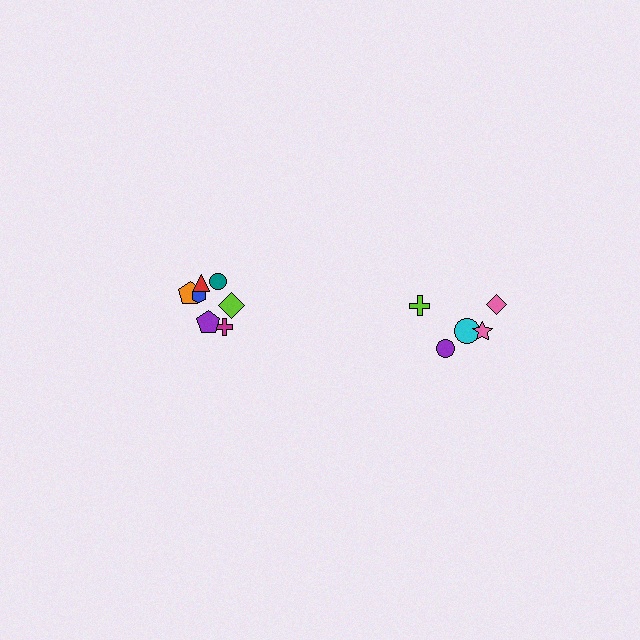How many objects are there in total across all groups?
There are 12 objects.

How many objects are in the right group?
There are 5 objects.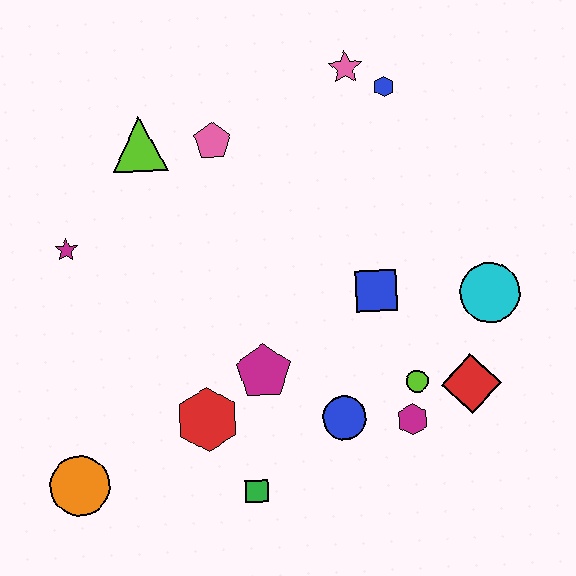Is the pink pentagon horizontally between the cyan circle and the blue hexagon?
No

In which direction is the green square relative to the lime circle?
The green square is to the left of the lime circle.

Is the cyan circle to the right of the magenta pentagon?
Yes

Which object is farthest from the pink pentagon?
The orange circle is farthest from the pink pentagon.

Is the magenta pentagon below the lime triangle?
Yes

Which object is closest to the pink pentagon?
The lime triangle is closest to the pink pentagon.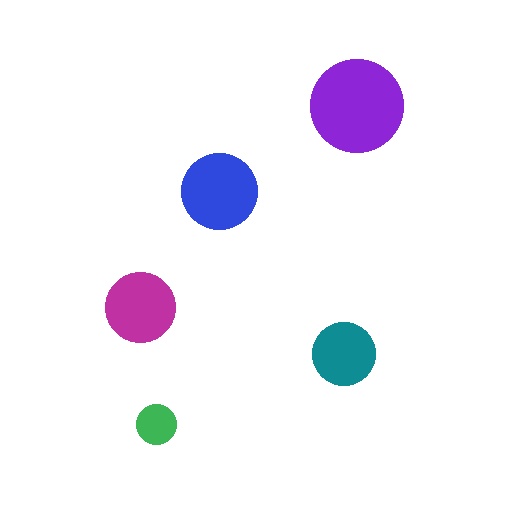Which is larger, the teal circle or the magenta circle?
The magenta one.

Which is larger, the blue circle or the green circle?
The blue one.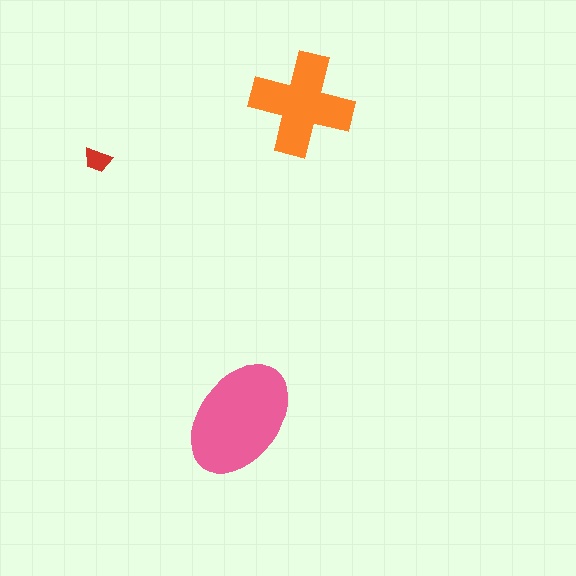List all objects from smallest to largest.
The red trapezoid, the orange cross, the pink ellipse.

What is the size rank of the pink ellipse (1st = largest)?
1st.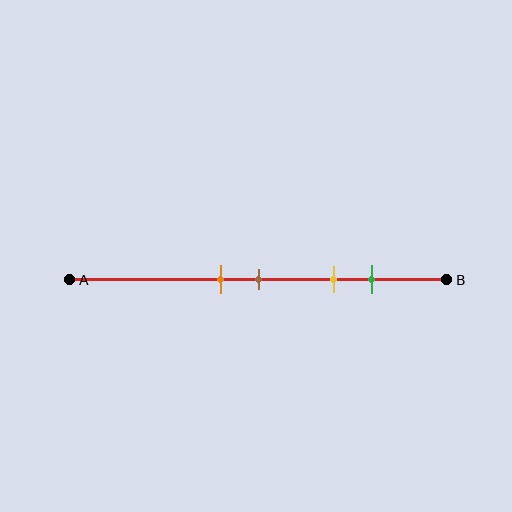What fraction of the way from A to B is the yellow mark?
The yellow mark is approximately 70% (0.7) of the way from A to B.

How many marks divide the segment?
There are 4 marks dividing the segment.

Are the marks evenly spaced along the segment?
No, the marks are not evenly spaced.